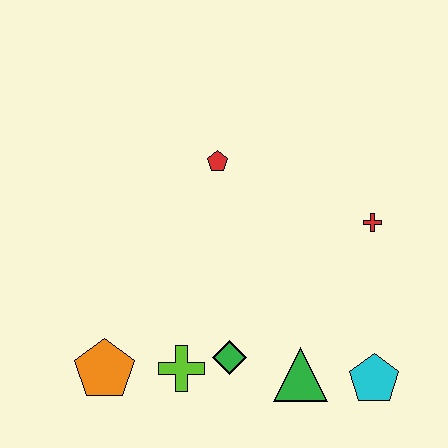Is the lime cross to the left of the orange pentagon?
No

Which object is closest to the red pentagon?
The red cross is closest to the red pentagon.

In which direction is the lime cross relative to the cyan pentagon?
The lime cross is to the left of the cyan pentagon.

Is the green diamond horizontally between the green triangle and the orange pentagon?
Yes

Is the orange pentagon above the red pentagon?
No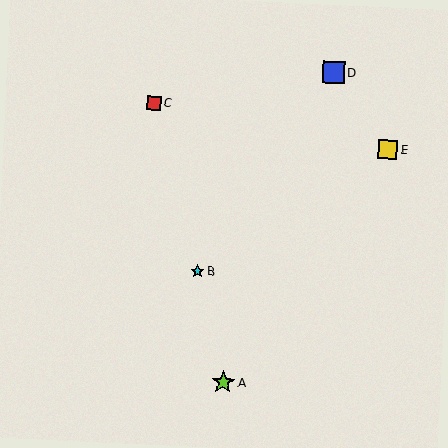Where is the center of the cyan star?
The center of the cyan star is at (197, 271).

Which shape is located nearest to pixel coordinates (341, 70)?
The blue square (labeled D) at (333, 72) is nearest to that location.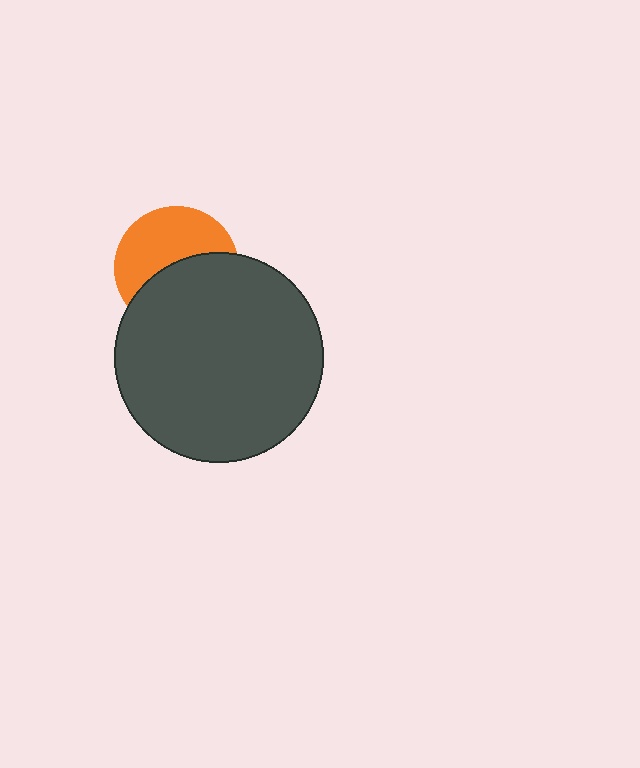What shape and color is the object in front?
The object in front is a dark gray circle.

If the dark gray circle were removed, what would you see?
You would see the complete orange circle.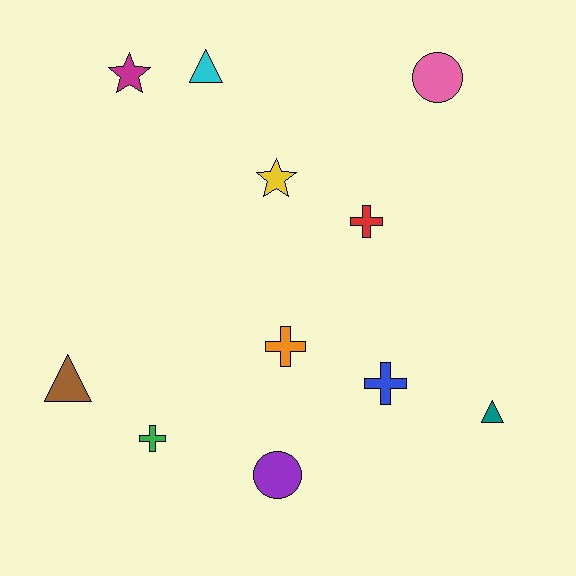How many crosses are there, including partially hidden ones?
There are 4 crosses.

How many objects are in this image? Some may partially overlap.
There are 11 objects.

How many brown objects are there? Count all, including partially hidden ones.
There is 1 brown object.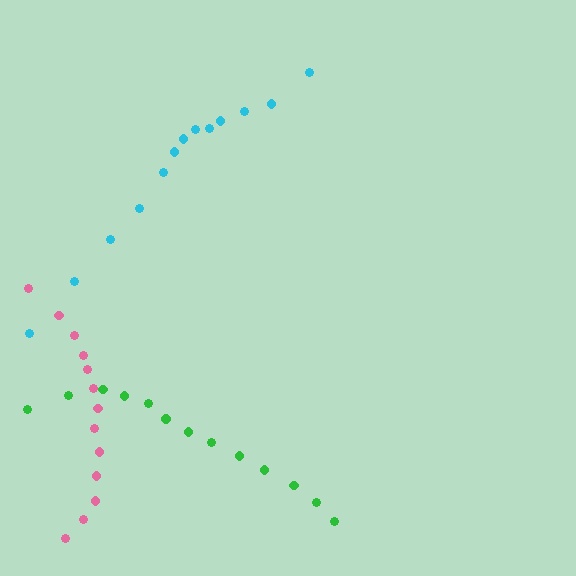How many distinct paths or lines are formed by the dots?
There are 3 distinct paths.